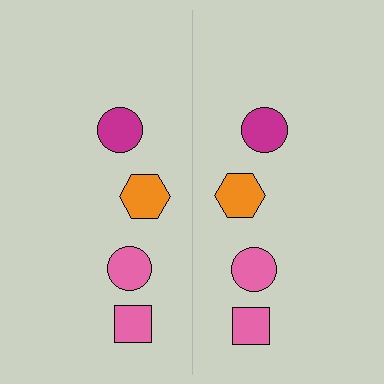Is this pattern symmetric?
Yes, this pattern has bilateral (reflection) symmetry.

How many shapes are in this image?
There are 8 shapes in this image.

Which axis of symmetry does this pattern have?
The pattern has a vertical axis of symmetry running through the center of the image.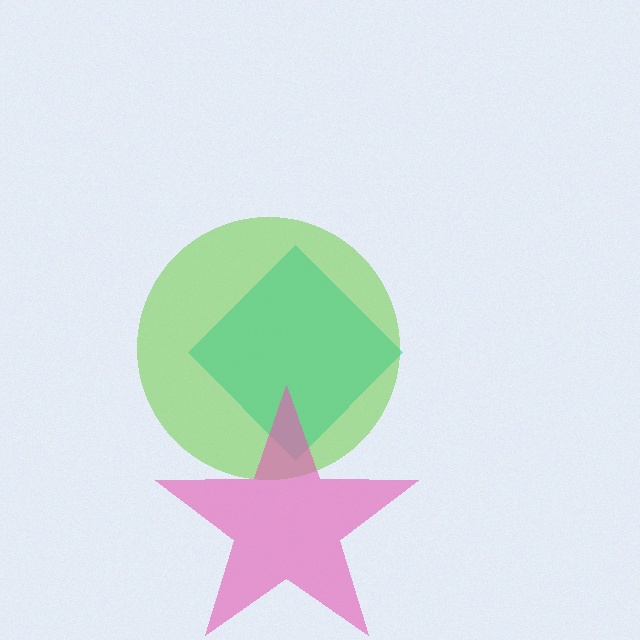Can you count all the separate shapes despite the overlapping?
Yes, there are 3 separate shapes.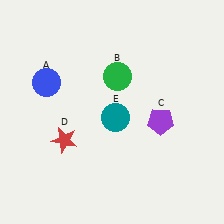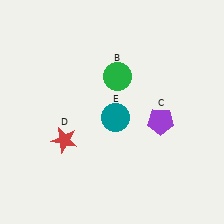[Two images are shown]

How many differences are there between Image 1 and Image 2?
There is 1 difference between the two images.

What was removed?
The blue circle (A) was removed in Image 2.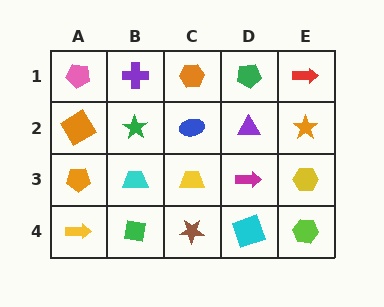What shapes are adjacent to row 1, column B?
A green star (row 2, column B), a pink pentagon (row 1, column A), an orange hexagon (row 1, column C).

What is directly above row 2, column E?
A red arrow.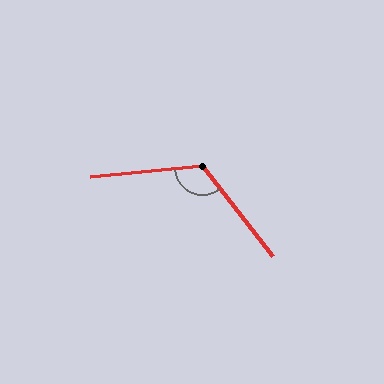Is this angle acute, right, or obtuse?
It is obtuse.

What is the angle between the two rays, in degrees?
Approximately 122 degrees.